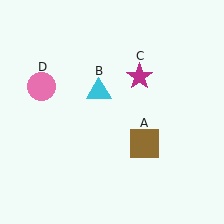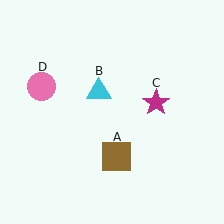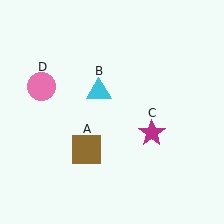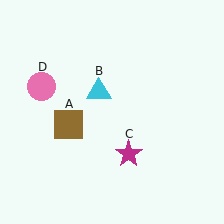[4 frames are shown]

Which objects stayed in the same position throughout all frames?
Cyan triangle (object B) and pink circle (object D) remained stationary.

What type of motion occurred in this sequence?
The brown square (object A), magenta star (object C) rotated clockwise around the center of the scene.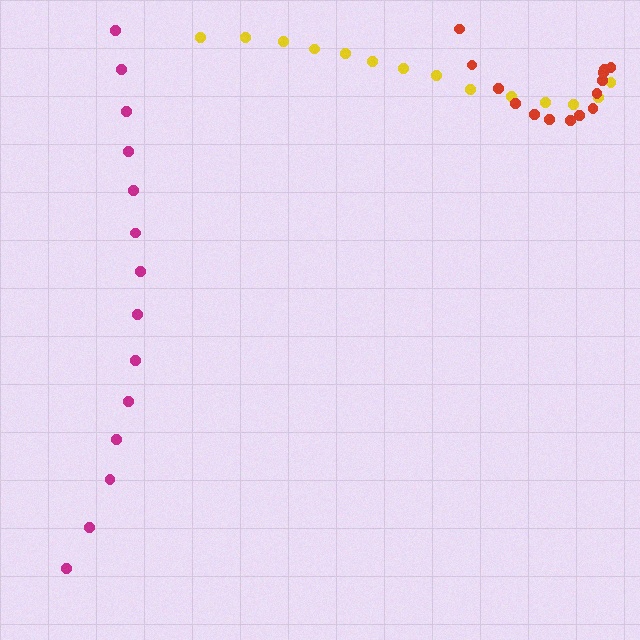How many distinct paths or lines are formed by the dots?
There are 3 distinct paths.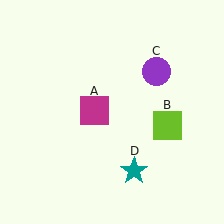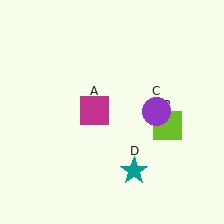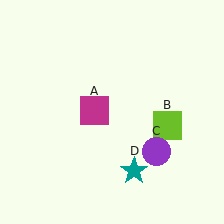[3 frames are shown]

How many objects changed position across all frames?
1 object changed position: purple circle (object C).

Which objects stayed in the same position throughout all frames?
Magenta square (object A) and lime square (object B) and teal star (object D) remained stationary.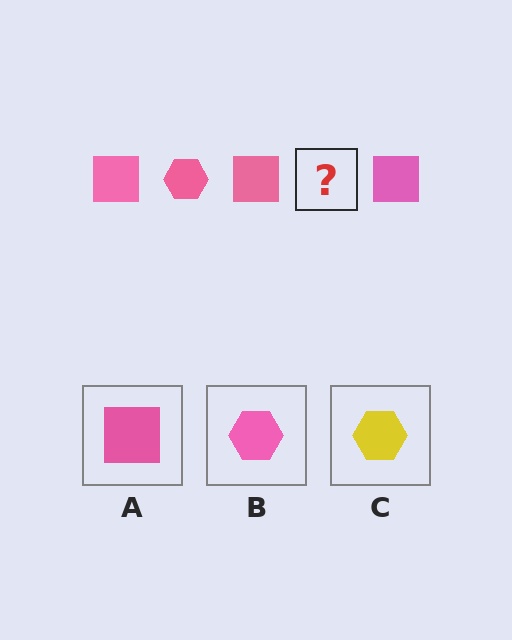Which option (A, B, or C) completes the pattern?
B.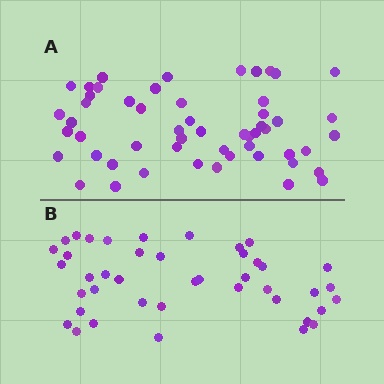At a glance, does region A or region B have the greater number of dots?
Region A (the top region) has more dots.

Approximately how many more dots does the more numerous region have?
Region A has roughly 12 or so more dots than region B.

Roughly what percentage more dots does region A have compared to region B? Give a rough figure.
About 30% more.